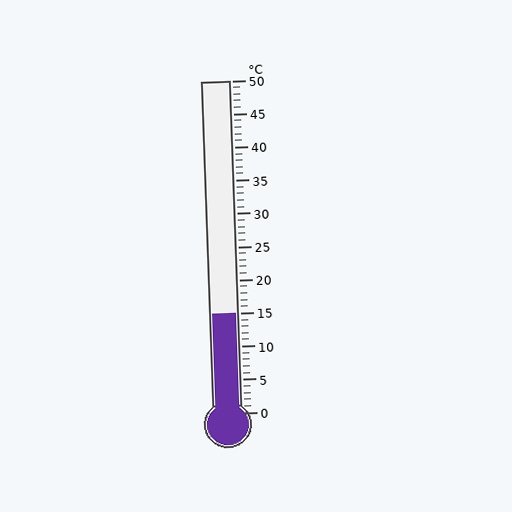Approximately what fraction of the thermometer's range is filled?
The thermometer is filled to approximately 30% of its range.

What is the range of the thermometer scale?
The thermometer scale ranges from 0°C to 50°C.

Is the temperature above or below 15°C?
The temperature is at 15°C.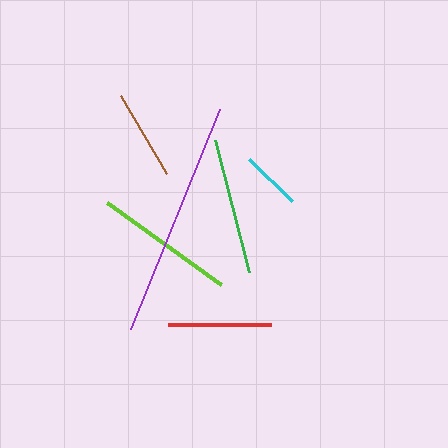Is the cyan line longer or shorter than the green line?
The green line is longer than the cyan line.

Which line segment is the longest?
The purple line is the longest at approximately 237 pixels.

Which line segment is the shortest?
The cyan line is the shortest at approximately 60 pixels.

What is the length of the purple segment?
The purple segment is approximately 237 pixels long.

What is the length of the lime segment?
The lime segment is approximately 140 pixels long.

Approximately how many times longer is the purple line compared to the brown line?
The purple line is approximately 2.6 times the length of the brown line.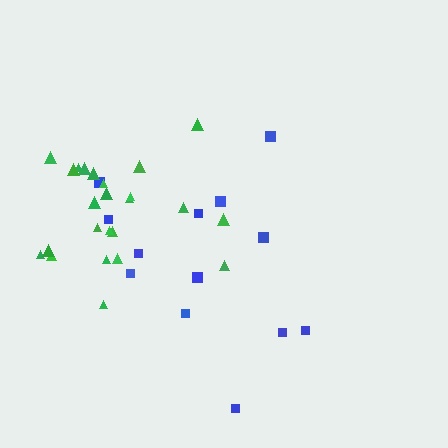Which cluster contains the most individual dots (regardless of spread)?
Green (24).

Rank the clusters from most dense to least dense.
green, blue.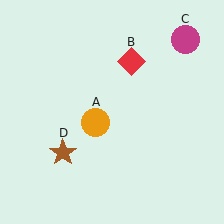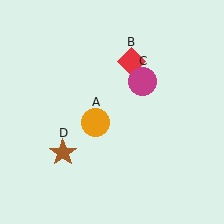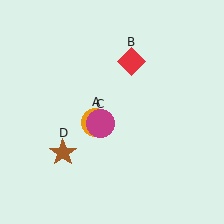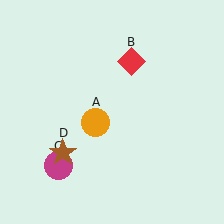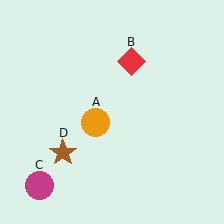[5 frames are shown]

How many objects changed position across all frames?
1 object changed position: magenta circle (object C).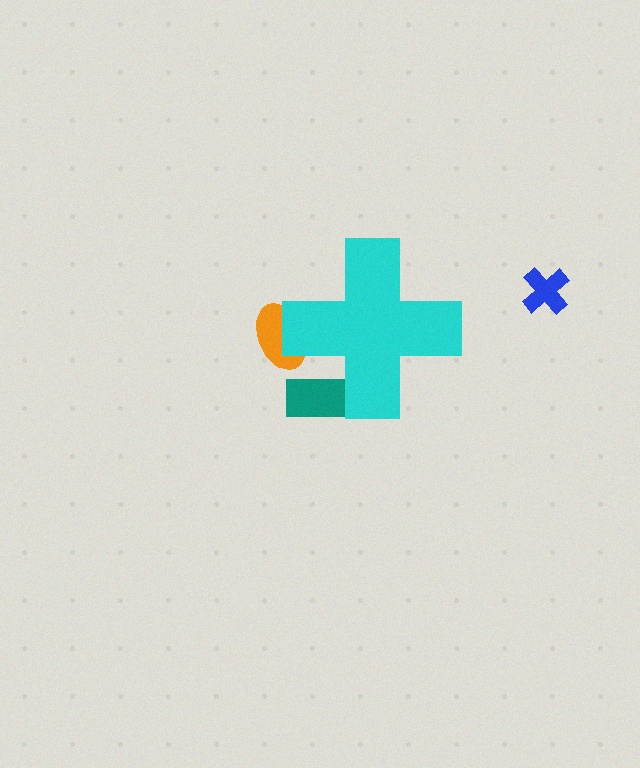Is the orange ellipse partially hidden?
Yes, the orange ellipse is partially hidden behind the cyan cross.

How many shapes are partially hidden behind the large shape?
2 shapes are partially hidden.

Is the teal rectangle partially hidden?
Yes, the teal rectangle is partially hidden behind the cyan cross.